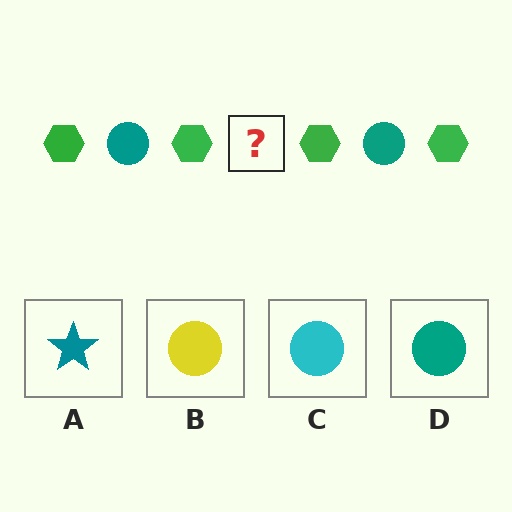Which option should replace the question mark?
Option D.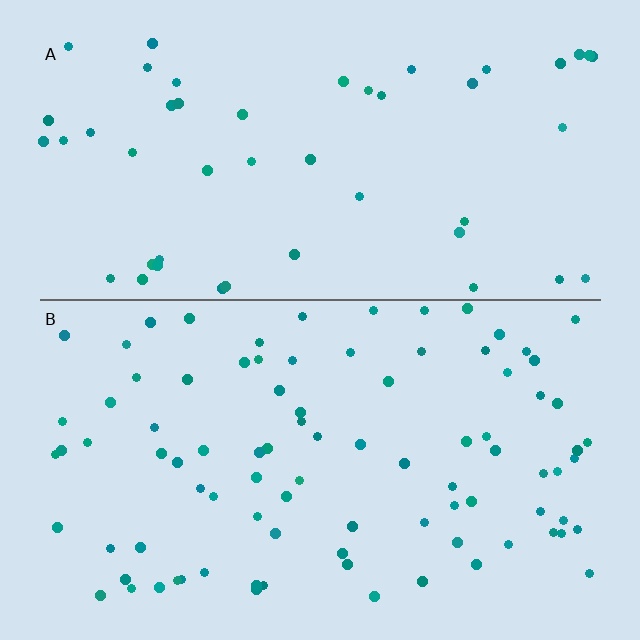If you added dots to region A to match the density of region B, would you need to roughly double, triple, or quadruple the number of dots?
Approximately double.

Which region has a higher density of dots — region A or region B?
B (the bottom).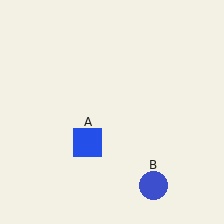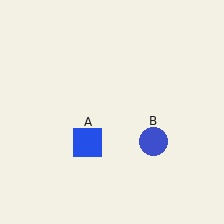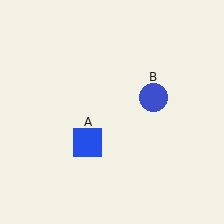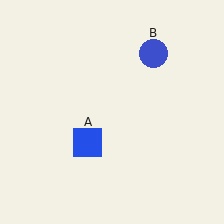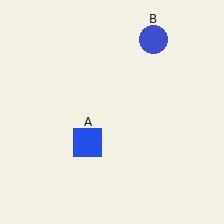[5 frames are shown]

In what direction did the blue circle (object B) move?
The blue circle (object B) moved up.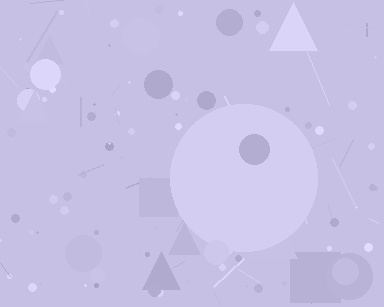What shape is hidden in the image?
A circle is hidden in the image.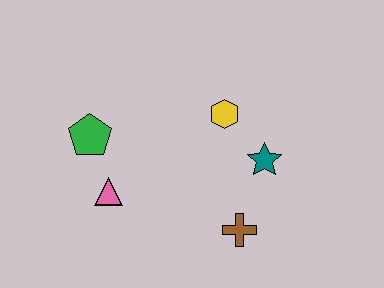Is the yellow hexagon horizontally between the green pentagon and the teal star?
Yes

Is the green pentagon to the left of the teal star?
Yes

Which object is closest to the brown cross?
The teal star is closest to the brown cross.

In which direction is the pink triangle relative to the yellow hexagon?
The pink triangle is to the left of the yellow hexagon.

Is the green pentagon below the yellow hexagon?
Yes